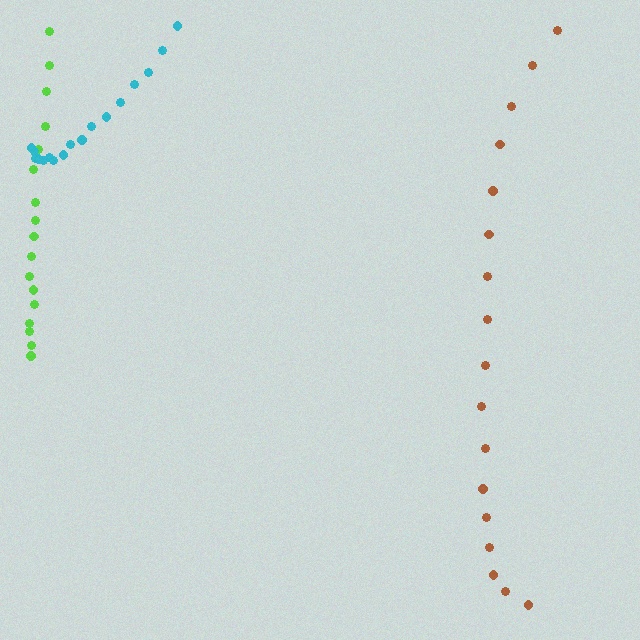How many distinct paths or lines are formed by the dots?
There are 3 distinct paths.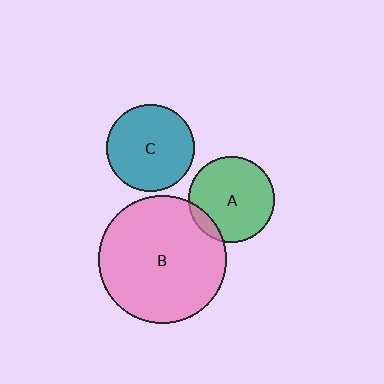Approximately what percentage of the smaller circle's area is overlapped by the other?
Approximately 10%.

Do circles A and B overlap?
Yes.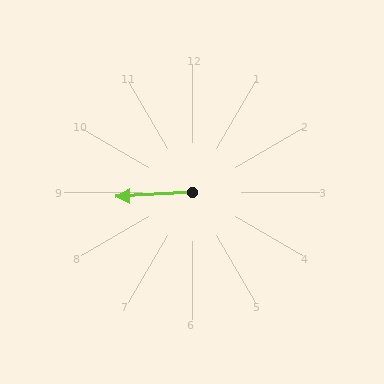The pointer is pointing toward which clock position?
Roughly 9 o'clock.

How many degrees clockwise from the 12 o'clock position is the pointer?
Approximately 266 degrees.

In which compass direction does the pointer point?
West.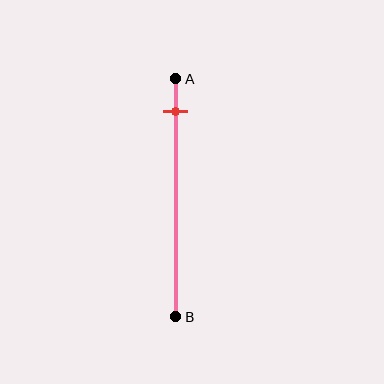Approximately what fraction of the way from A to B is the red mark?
The red mark is approximately 15% of the way from A to B.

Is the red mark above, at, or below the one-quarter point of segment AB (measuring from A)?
The red mark is above the one-quarter point of segment AB.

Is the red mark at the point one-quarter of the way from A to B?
No, the mark is at about 15% from A, not at the 25% one-quarter point.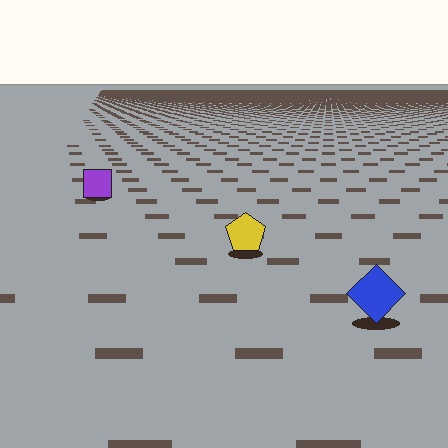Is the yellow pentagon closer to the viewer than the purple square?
Yes. The yellow pentagon is closer — you can tell from the texture gradient: the ground texture is coarser near it.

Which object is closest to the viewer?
The blue diamond is closest. The texture marks near it are larger and more spread out.